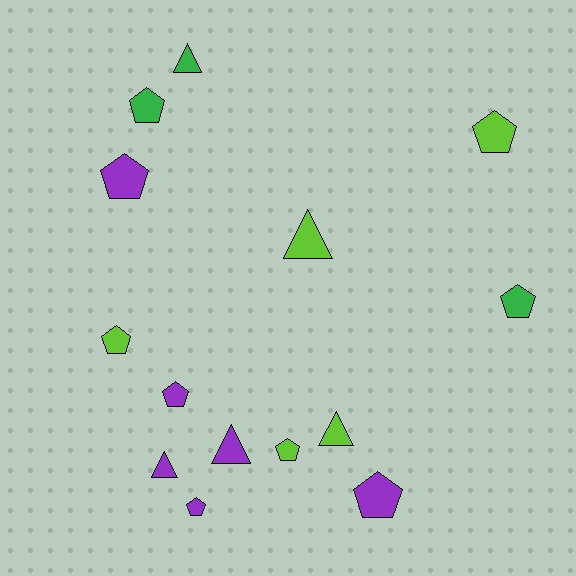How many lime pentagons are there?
There are 3 lime pentagons.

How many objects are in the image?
There are 14 objects.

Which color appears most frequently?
Purple, with 6 objects.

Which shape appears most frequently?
Pentagon, with 9 objects.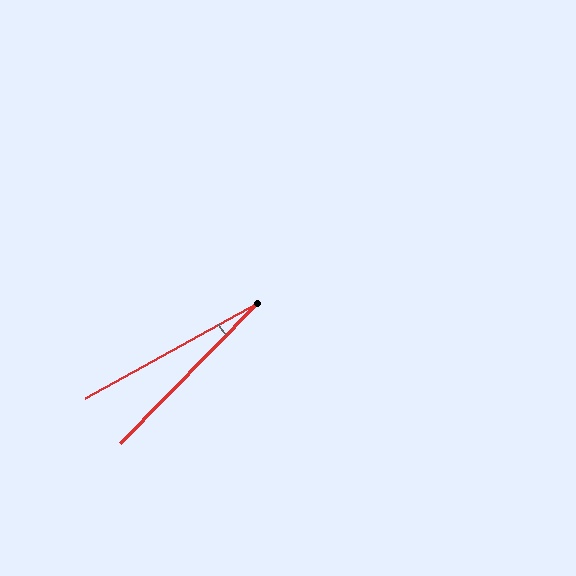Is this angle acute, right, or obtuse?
It is acute.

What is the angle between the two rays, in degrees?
Approximately 17 degrees.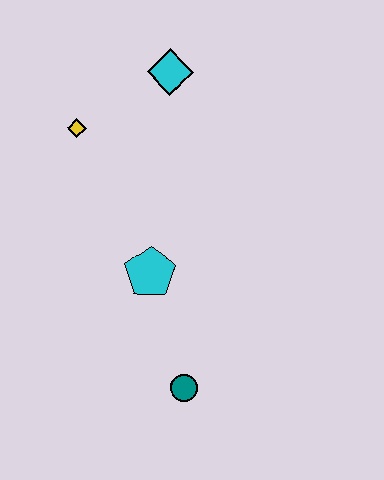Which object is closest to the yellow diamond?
The cyan diamond is closest to the yellow diamond.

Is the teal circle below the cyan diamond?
Yes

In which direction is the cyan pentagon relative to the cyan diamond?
The cyan pentagon is below the cyan diamond.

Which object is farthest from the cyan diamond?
The teal circle is farthest from the cyan diamond.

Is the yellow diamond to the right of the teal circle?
No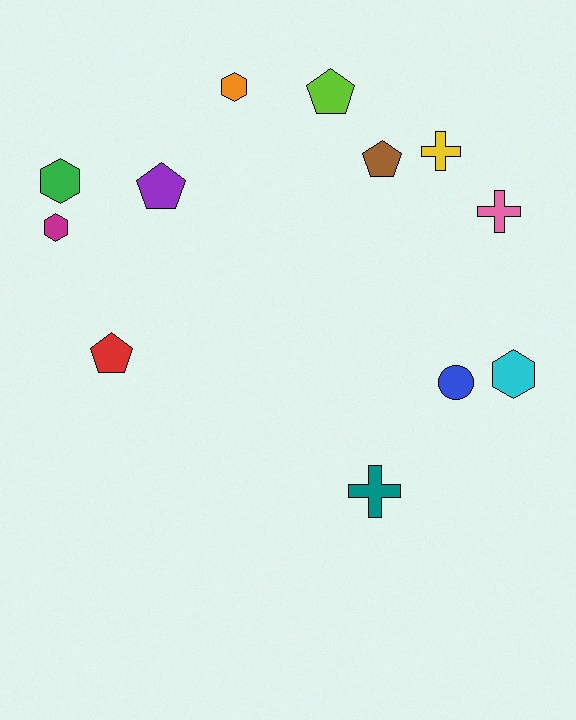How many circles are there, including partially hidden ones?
There is 1 circle.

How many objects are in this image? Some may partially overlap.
There are 12 objects.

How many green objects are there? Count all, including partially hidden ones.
There is 1 green object.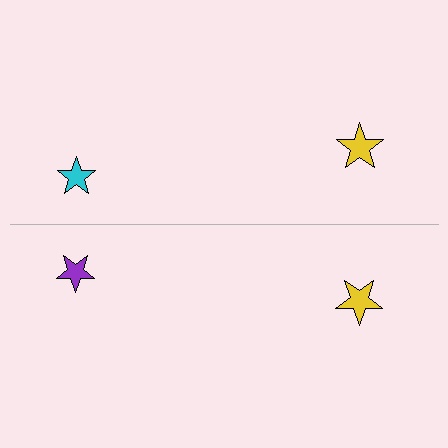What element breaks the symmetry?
The purple star on the bottom side breaks the symmetry — its mirror counterpart is cyan.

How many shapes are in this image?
There are 4 shapes in this image.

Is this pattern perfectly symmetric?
No, the pattern is not perfectly symmetric. The purple star on the bottom side breaks the symmetry — its mirror counterpart is cyan.